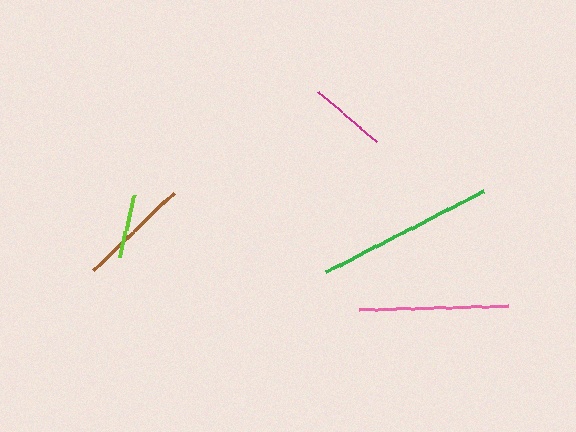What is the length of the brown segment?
The brown segment is approximately 111 pixels long.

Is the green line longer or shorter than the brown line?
The green line is longer than the brown line.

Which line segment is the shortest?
The lime line is the shortest at approximately 64 pixels.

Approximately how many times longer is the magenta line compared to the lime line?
The magenta line is approximately 1.2 times the length of the lime line.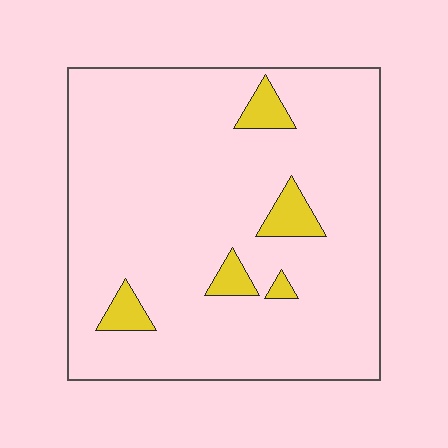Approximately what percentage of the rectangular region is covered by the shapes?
Approximately 10%.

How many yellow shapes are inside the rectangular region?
5.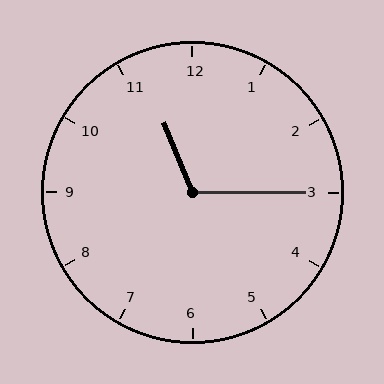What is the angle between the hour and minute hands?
Approximately 112 degrees.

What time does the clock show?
11:15.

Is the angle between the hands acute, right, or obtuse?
It is obtuse.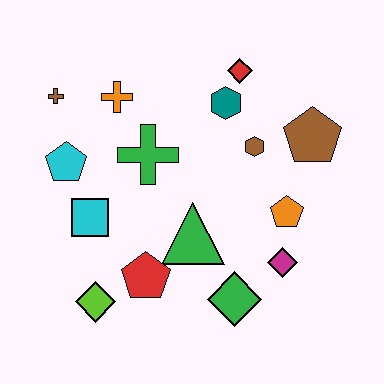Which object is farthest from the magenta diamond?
The brown cross is farthest from the magenta diamond.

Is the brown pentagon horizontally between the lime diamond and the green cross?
No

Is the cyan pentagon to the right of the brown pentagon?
No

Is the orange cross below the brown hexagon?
No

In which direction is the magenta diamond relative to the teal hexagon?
The magenta diamond is below the teal hexagon.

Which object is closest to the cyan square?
The cyan pentagon is closest to the cyan square.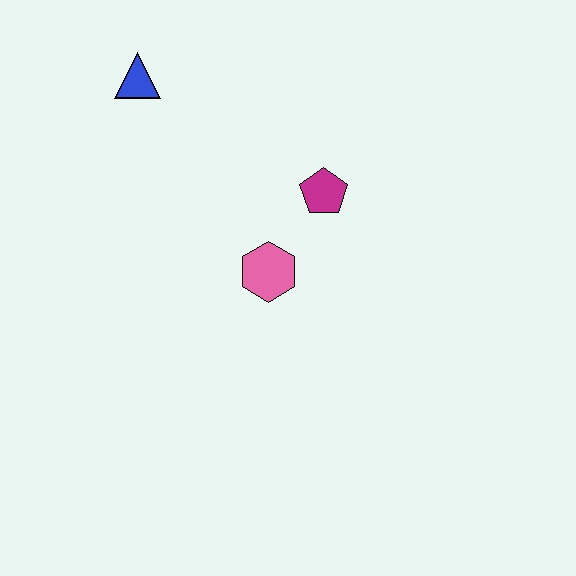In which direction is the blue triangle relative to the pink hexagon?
The blue triangle is above the pink hexagon.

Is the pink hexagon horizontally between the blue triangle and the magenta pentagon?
Yes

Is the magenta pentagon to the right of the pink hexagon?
Yes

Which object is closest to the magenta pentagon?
The pink hexagon is closest to the magenta pentagon.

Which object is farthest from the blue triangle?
The pink hexagon is farthest from the blue triangle.